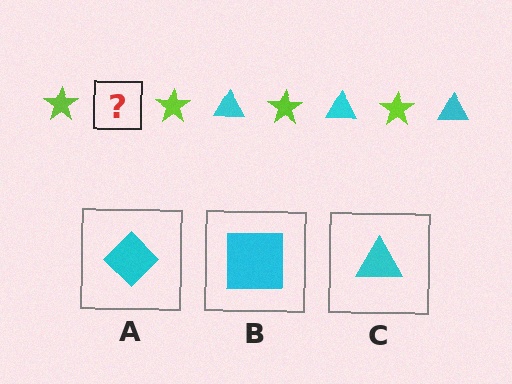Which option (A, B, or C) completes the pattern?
C.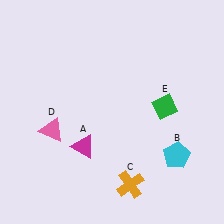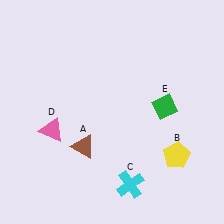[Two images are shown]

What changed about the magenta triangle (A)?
In Image 1, A is magenta. In Image 2, it changed to brown.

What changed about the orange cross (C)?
In Image 1, C is orange. In Image 2, it changed to cyan.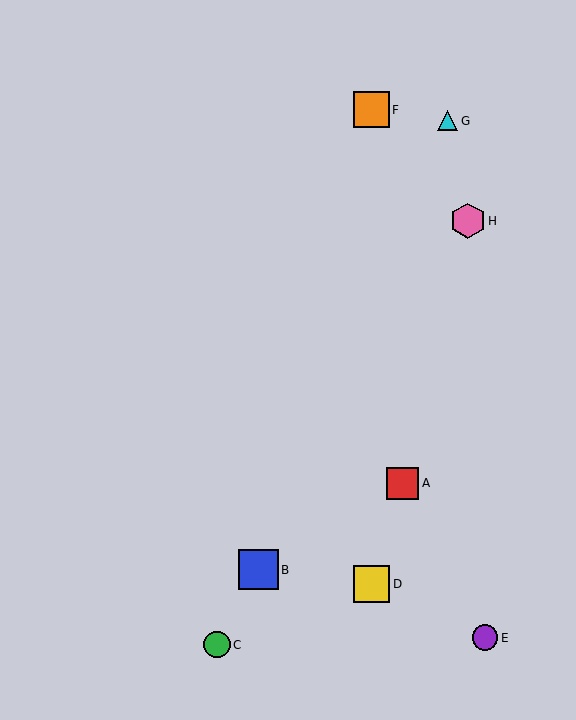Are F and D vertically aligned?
Yes, both are at x≈372.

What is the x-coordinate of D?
Object D is at x≈372.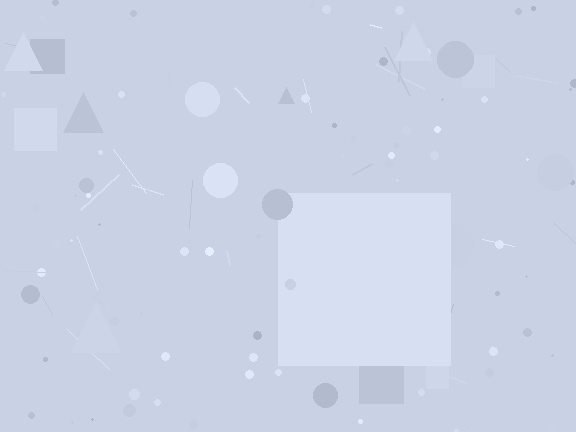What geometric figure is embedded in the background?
A square is embedded in the background.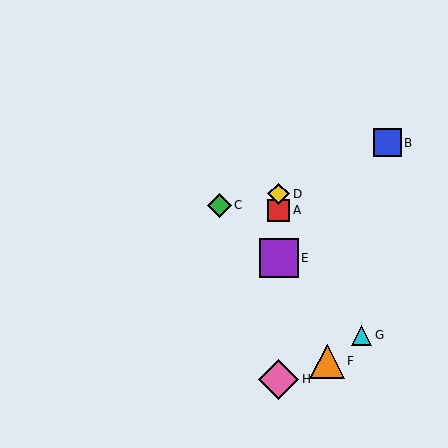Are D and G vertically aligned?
No, D is at x≈279 and G is at x≈361.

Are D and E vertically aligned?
Yes, both are at x≈279.